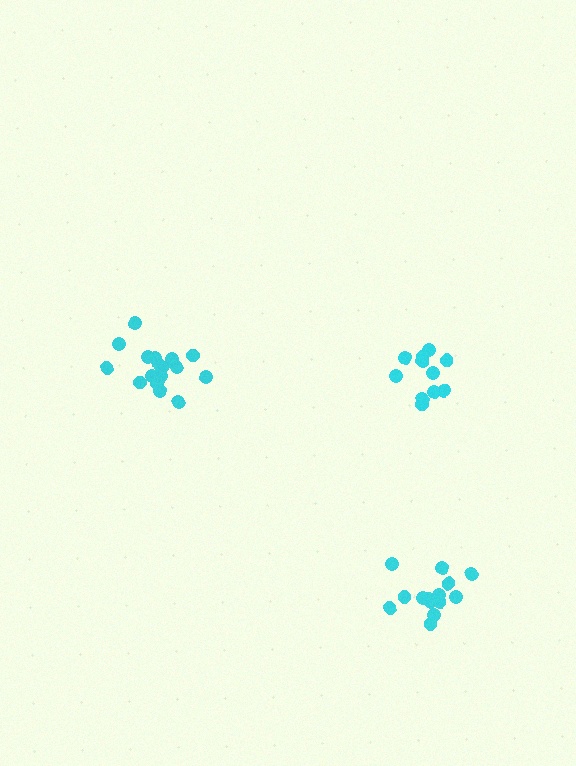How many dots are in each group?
Group 1: 14 dots, Group 2: 11 dots, Group 3: 17 dots (42 total).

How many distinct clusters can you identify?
There are 3 distinct clusters.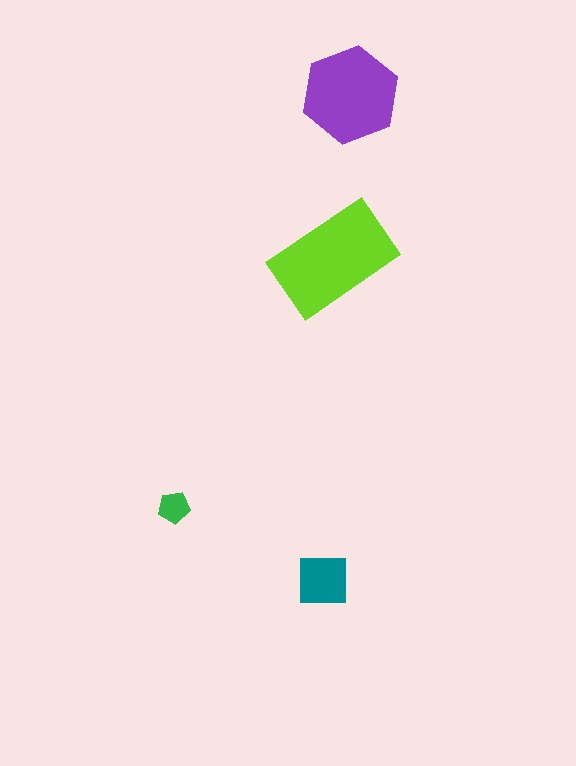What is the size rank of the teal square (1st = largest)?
3rd.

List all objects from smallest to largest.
The green pentagon, the teal square, the purple hexagon, the lime rectangle.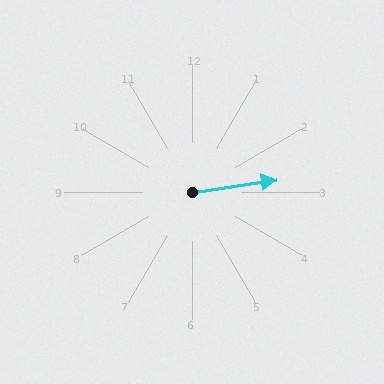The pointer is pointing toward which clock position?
Roughly 3 o'clock.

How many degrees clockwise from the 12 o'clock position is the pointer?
Approximately 82 degrees.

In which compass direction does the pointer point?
East.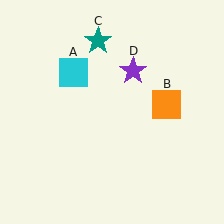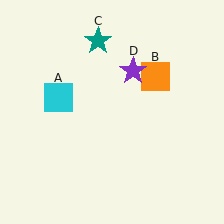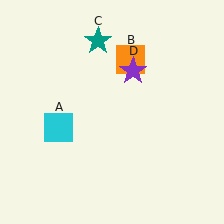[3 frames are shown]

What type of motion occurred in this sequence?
The cyan square (object A), orange square (object B) rotated counterclockwise around the center of the scene.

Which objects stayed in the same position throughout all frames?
Teal star (object C) and purple star (object D) remained stationary.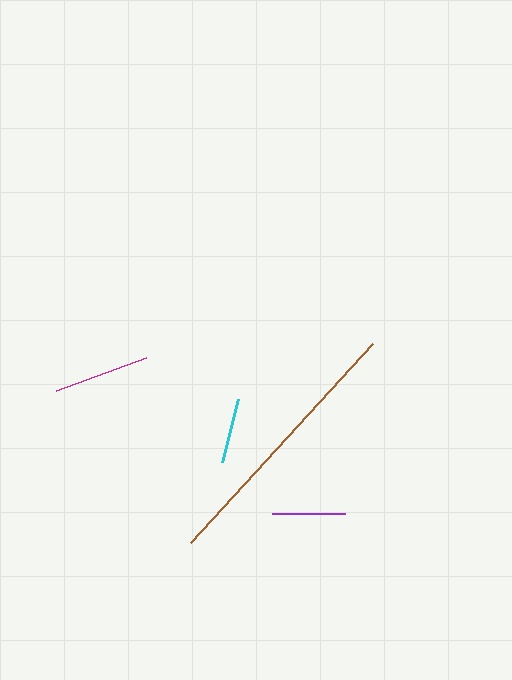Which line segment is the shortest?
The cyan line is the shortest at approximately 65 pixels.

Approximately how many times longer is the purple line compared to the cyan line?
The purple line is approximately 1.1 times the length of the cyan line.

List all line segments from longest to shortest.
From longest to shortest: brown, magenta, purple, cyan.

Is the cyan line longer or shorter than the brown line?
The brown line is longer than the cyan line.